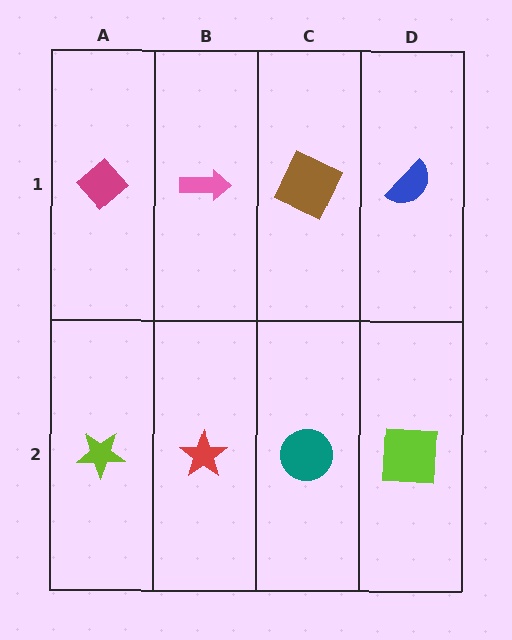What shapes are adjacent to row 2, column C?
A brown square (row 1, column C), a red star (row 2, column B), a lime square (row 2, column D).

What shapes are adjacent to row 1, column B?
A red star (row 2, column B), a magenta diamond (row 1, column A), a brown square (row 1, column C).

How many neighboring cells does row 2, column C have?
3.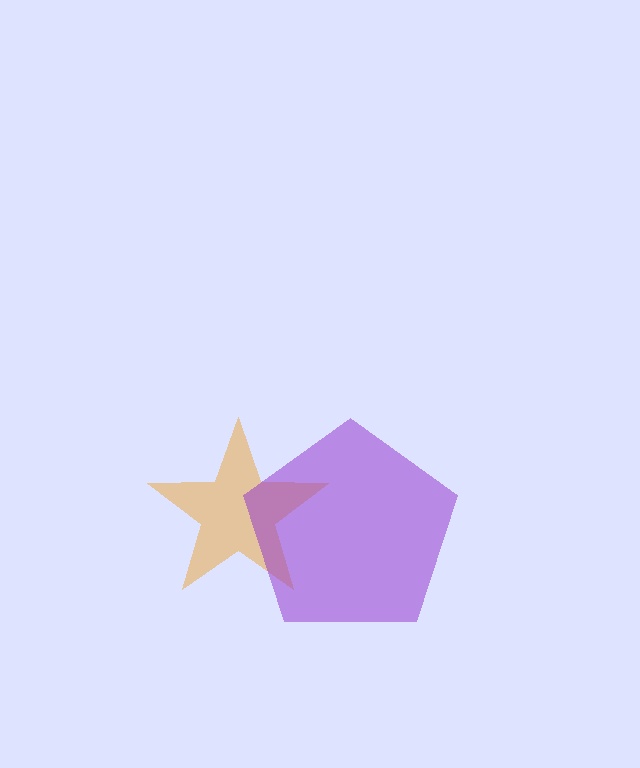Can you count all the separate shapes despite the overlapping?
Yes, there are 2 separate shapes.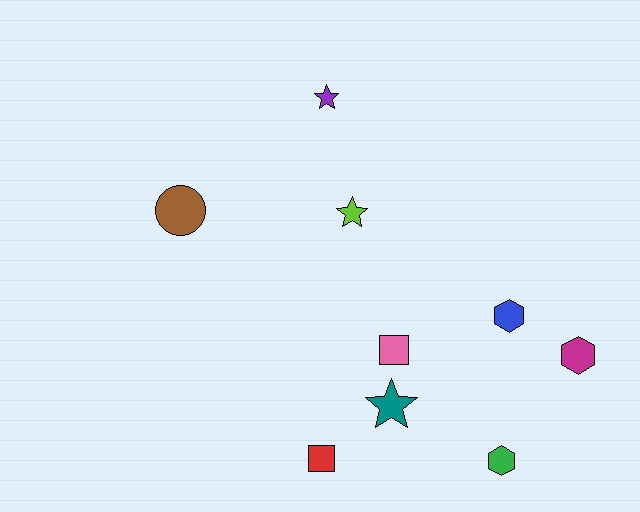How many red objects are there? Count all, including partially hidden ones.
There is 1 red object.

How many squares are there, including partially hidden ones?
There are 2 squares.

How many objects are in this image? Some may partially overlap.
There are 9 objects.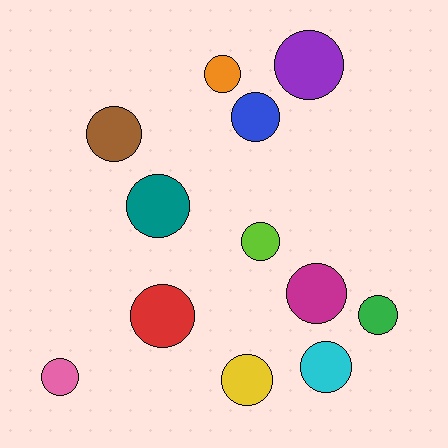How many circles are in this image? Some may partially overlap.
There are 12 circles.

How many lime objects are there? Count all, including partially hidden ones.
There is 1 lime object.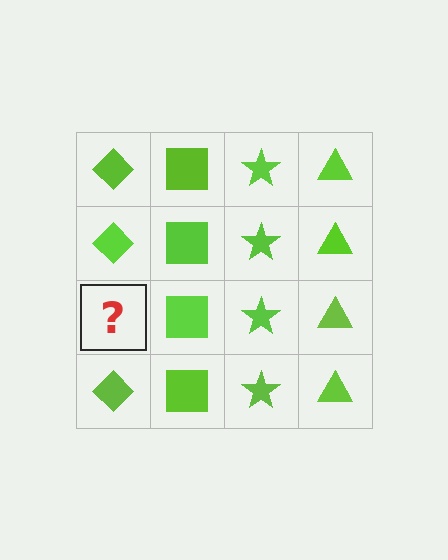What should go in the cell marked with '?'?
The missing cell should contain a lime diamond.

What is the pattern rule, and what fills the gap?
The rule is that each column has a consistent shape. The gap should be filled with a lime diamond.